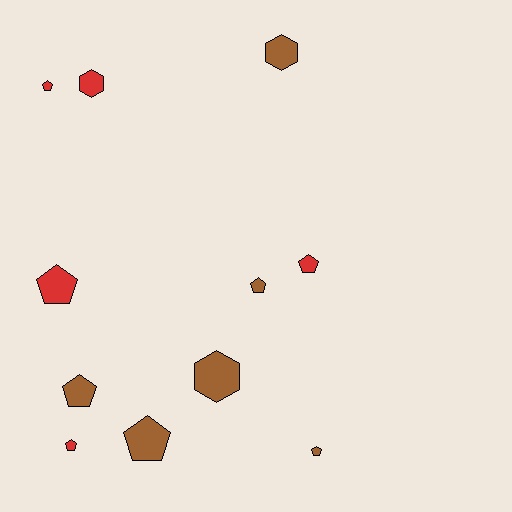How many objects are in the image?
There are 11 objects.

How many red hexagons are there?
There is 1 red hexagon.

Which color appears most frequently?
Brown, with 6 objects.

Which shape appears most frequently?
Pentagon, with 8 objects.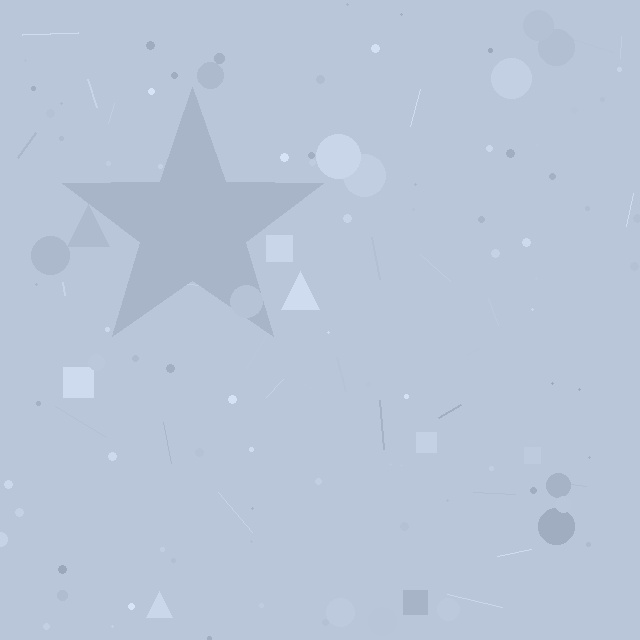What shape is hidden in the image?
A star is hidden in the image.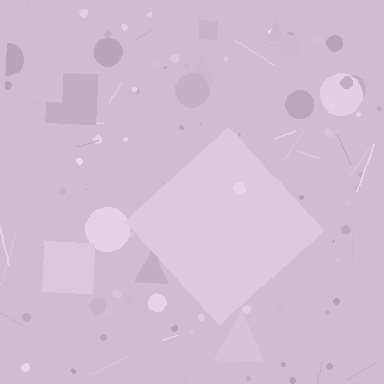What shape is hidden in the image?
A diamond is hidden in the image.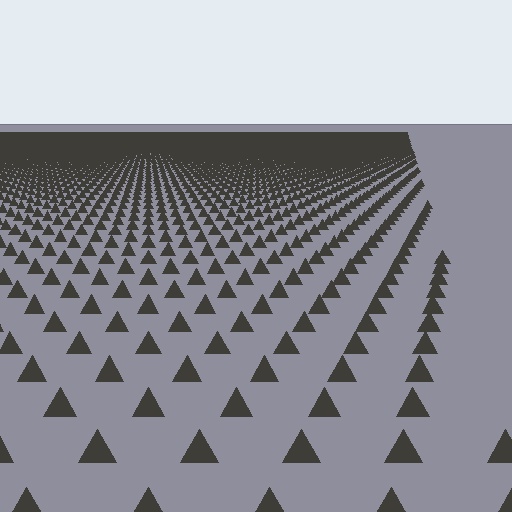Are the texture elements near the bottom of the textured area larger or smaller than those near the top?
Larger. Near the bottom, elements are closer to the viewer and appear at a bigger on-screen size.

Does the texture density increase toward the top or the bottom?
Density increases toward the top.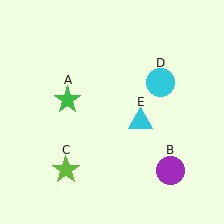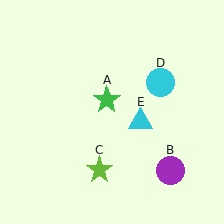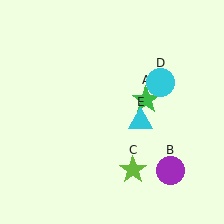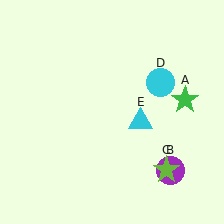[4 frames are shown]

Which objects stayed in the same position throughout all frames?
Purple circle (object B) and cyan circle (object D) and cyan triangle (object E) remained stationary.